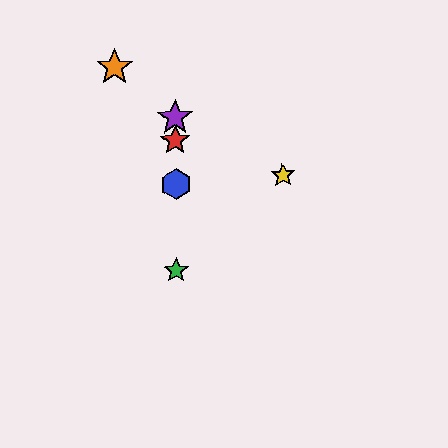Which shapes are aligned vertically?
The red star, the blue hexagon, the green star, the purple star are aligned vertically.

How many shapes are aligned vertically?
4 shapes (the red star, the blue hexagon, the green star, the purple star) are aligned vertically.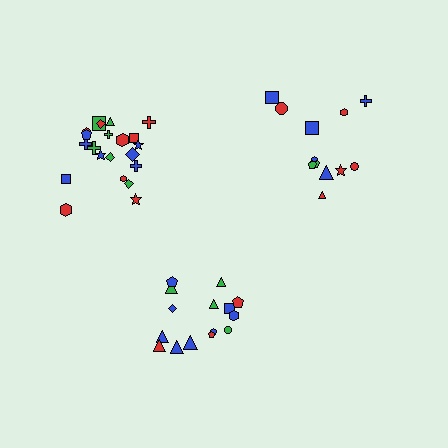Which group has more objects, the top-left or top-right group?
The top-left group.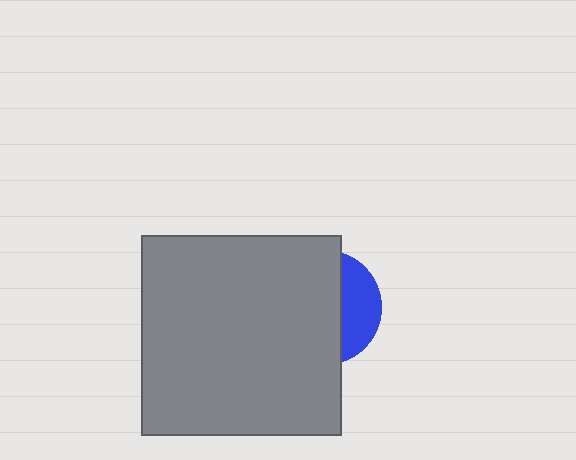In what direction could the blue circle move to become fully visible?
The blue circle could move right. That would shift it out from behind the gray square entirely.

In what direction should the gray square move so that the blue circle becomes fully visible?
The gray square should move left. That is the shortest direction to clear the overlap and leave the blue circle fully visible.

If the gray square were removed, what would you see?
You would see the complete blue circle.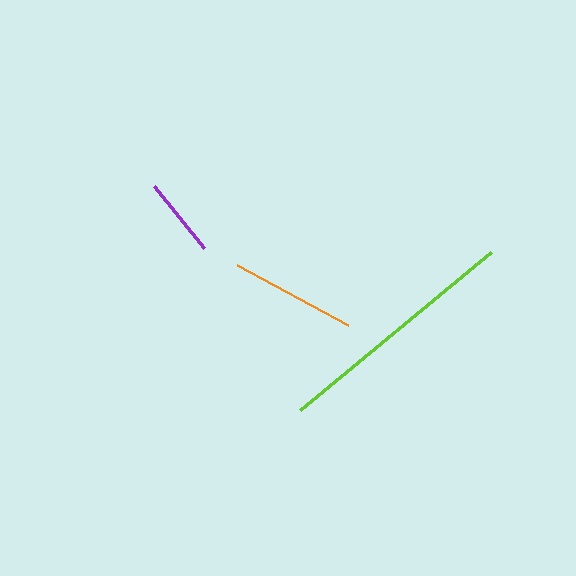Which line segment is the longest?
The lime line is the longest at approximately 247 pixels.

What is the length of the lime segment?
The lime segment is approximately 247 pixels long.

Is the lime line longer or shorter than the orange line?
The lime line is longer than the orange line.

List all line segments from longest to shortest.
From longest to shortest: lime, orange, purple.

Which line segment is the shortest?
The purple line is the shortest at approximately 80 pixels.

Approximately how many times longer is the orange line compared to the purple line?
The orange line is approximately 1.6 times the length of the purple line.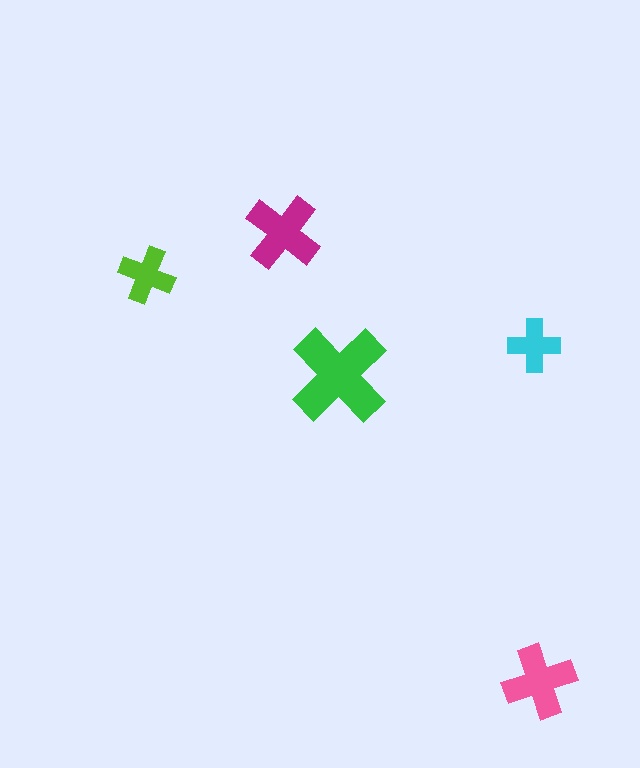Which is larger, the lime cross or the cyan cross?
The lime one.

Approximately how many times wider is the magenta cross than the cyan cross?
About 1.5 times wider.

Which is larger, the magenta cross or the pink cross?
The magenta one.